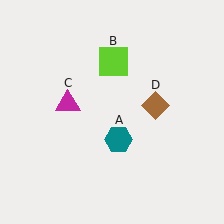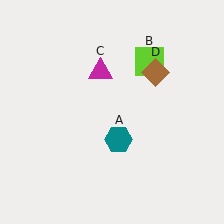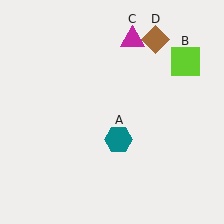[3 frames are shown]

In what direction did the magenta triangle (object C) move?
The magenta triangle (object C) moved up and to the right.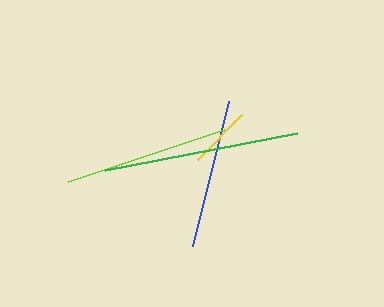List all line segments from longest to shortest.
From longest to shortest: green, lime, blue, yellow.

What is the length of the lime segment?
The lime segment is approximately 164 pixels long.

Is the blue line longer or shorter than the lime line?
The lime line is longer than the blue line.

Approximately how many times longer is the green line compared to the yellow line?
The green line is approximately 3.1 times the length of the yellow line.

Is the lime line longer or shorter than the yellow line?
The lime line is longer than the yellow line.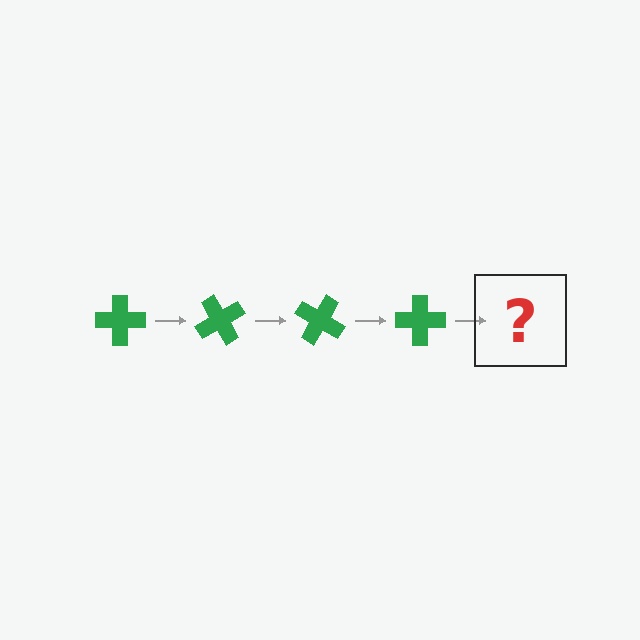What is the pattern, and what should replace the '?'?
The pattern is that the cross rotates 60 degrees each step. The '?' should be a green cross rotated 240 degrees.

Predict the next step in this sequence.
The next step is a green cross rotated 240 degrees.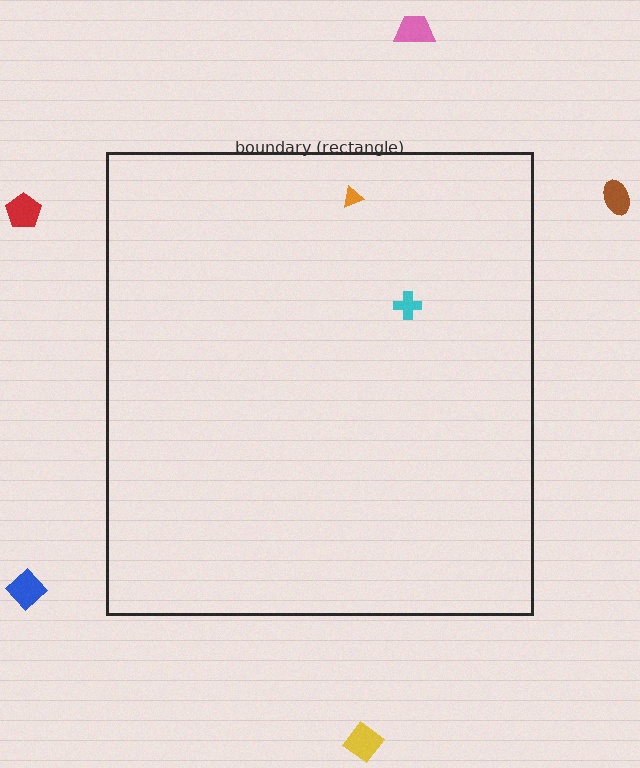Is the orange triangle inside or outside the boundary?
Inside.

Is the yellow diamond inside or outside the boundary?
Outside.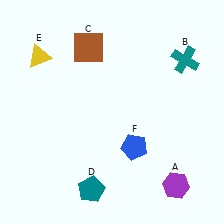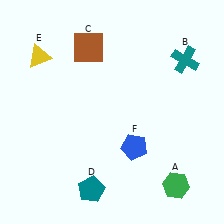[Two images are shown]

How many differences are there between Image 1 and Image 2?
There is 1 difference between the two images.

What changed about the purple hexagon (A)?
In Image 1, A is purple. In Image 2, it changed to green.